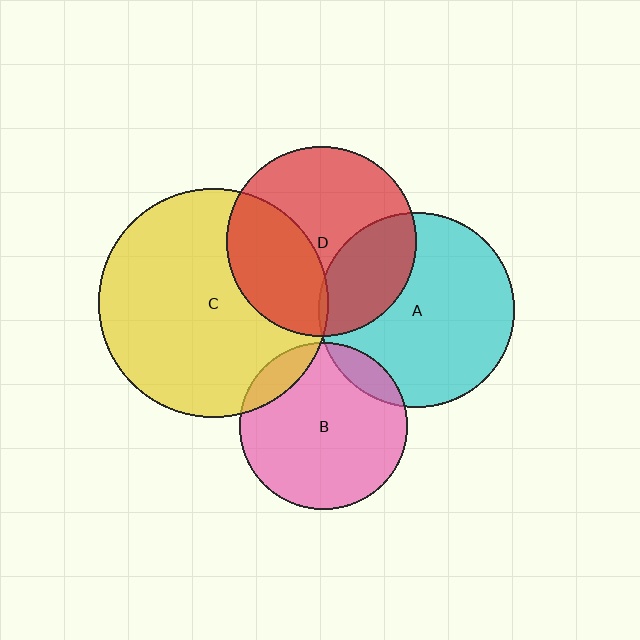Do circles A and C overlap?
Yes.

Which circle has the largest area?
Circle C (yellow).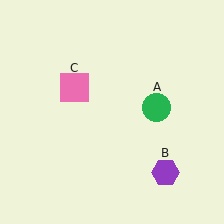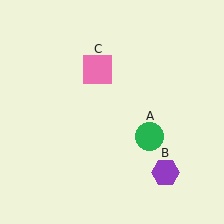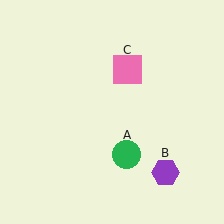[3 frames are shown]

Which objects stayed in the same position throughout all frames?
Purple hexagon (object B) remained stationary.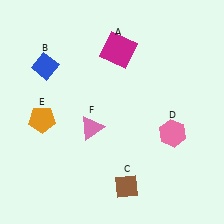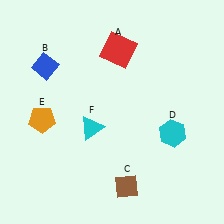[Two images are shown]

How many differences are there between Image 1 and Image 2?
There are 3 differences between the two images.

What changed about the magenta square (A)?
In Image 1, A is magenta. In Image 2, it changed to red.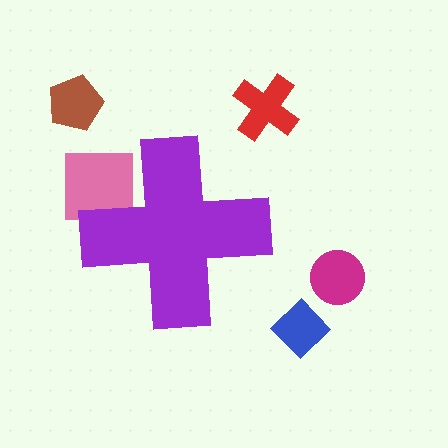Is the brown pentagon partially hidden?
No, the brown pentagon is fully visible.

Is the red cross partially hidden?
No, the red cross is fully visible.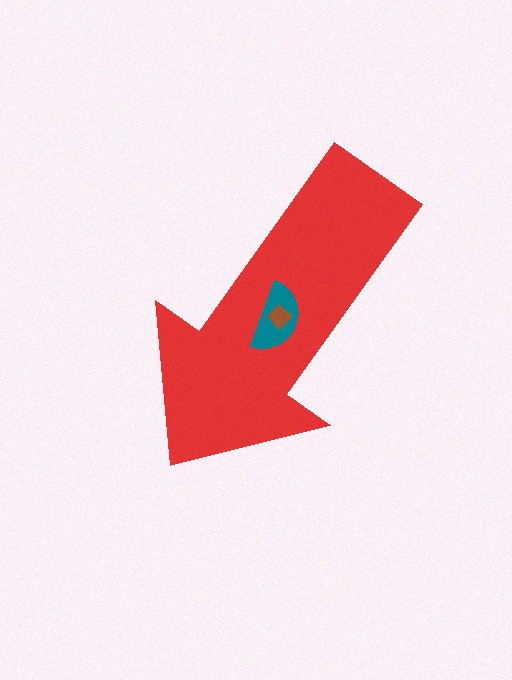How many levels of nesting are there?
3.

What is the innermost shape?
The brown diamond.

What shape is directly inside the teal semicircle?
The brown diamond.